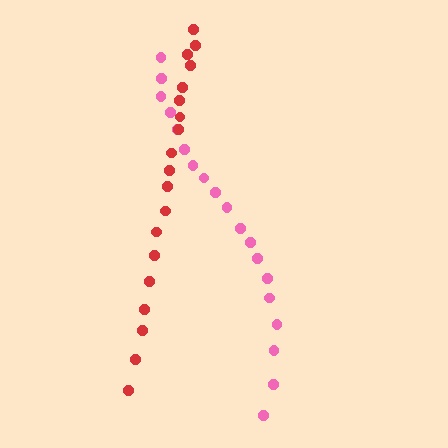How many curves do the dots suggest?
There are 2 distinct paths.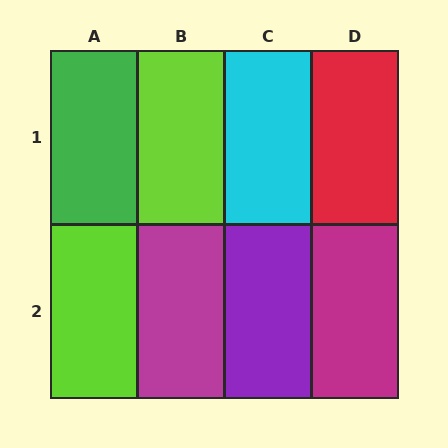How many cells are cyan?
1 cell is cyan.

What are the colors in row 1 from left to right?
Green, lime, cyan, red.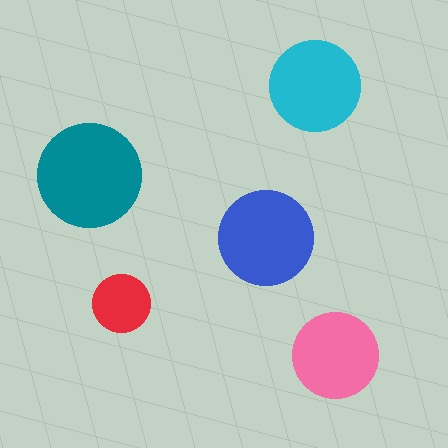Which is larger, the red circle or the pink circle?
The pink one.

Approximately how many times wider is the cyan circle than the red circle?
About 1.5 times wider.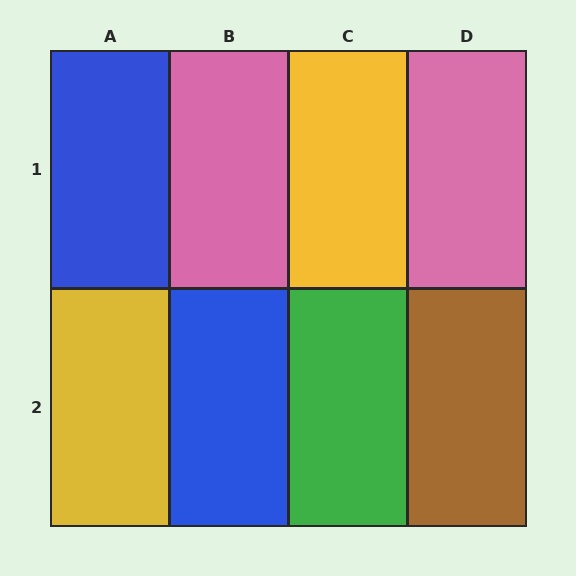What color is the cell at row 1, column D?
Pink.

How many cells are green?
1 cell is green.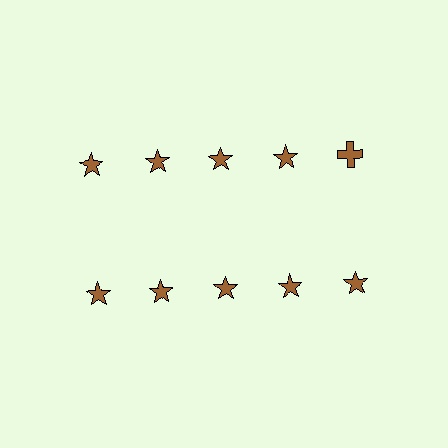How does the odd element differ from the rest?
It has a different shape: cross instead of star.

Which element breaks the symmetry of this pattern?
The brown cross in the top row, rightmost column breaks the symmetry. All other shapes are brown stars.